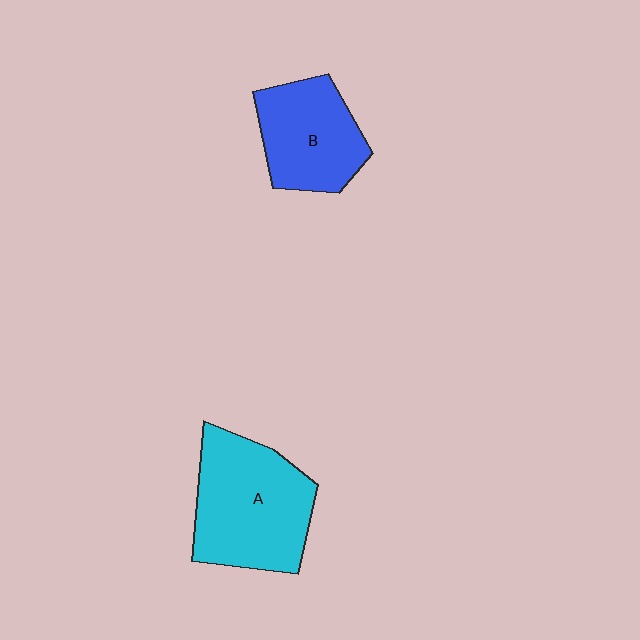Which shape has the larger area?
Shape A (cyan).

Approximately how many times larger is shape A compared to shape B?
Approximately 1.4 times.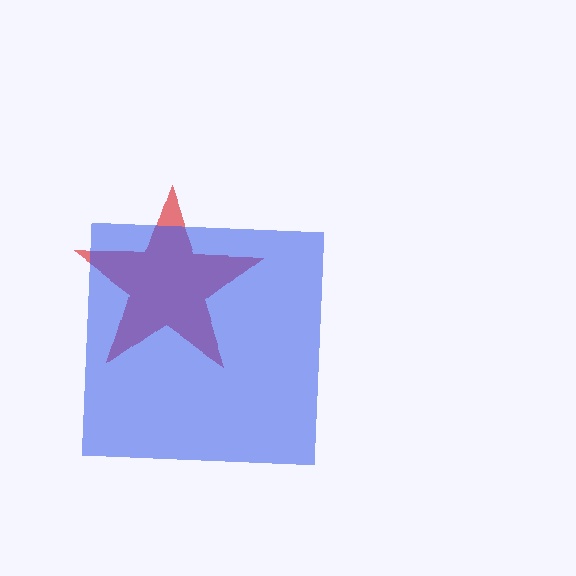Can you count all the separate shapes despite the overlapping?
Yes, there are 2 separate shapes.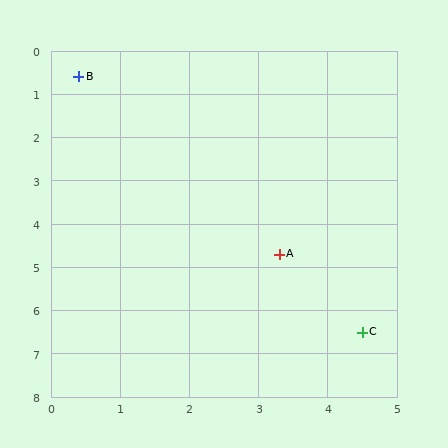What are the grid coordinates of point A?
Point A is at approximately (3.3, 4.7).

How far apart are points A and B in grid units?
Points A and B are about 5.0 grid units apart.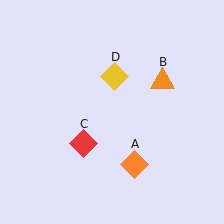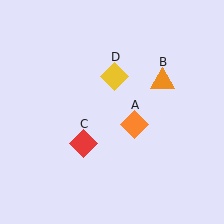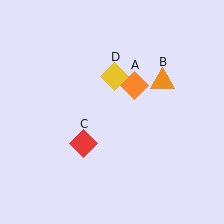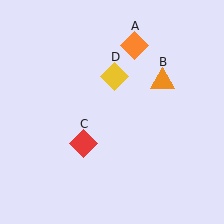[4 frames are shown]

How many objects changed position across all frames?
1 object changed position: orange diamond (object A).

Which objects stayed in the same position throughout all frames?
Orange triangle (object B) and red diamond (object C) and yellow diamond (object D) remained stationary.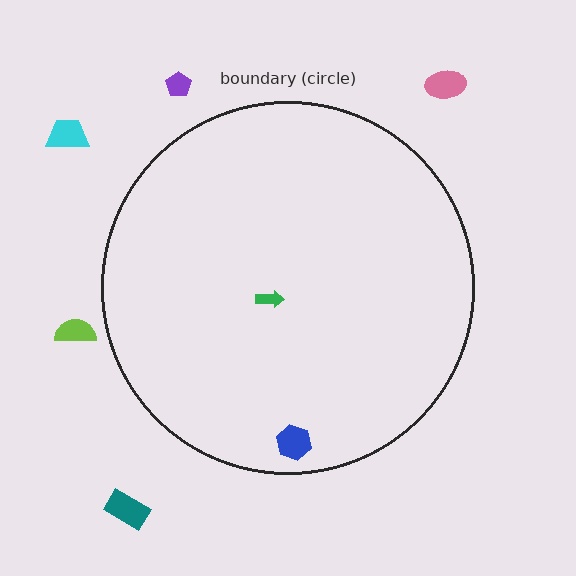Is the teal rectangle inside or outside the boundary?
Outside.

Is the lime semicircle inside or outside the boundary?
Outside.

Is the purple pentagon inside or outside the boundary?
Outside.